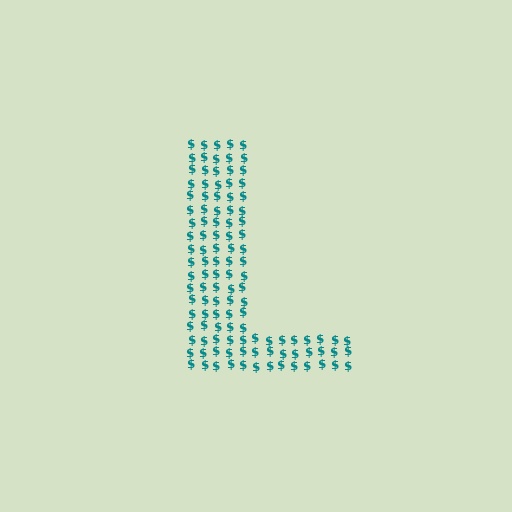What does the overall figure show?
The overall figure shows the letter L.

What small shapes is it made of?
It is made of small dollar signs.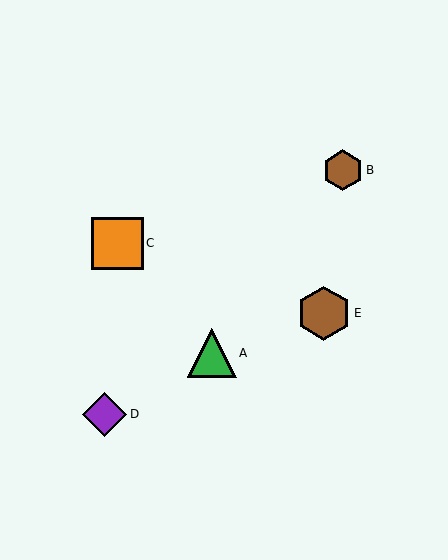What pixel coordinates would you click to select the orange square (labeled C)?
Click at (117, 243) to select the orange square C.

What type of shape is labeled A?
Shape A is a green triangle.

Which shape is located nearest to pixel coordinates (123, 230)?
The orange square (labeled C) at (117, 243) is nearest to that location.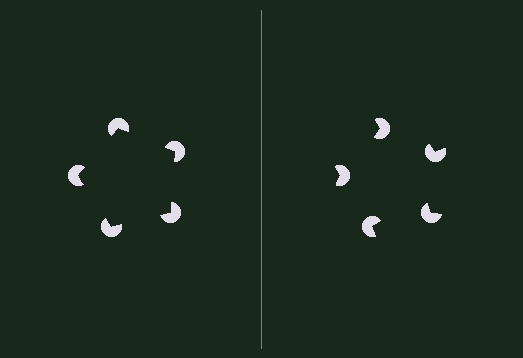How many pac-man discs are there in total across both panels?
10 — 5 on each side.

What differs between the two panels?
The pac-man discs are positioned identically on both sides; only the wedge orientations differ. On the left they align to a pentagon; on the right they are misaligned.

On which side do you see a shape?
An illusory pentagon appears on the left side. On the right side the wedge cuts are rotated, so no coherent shape forms.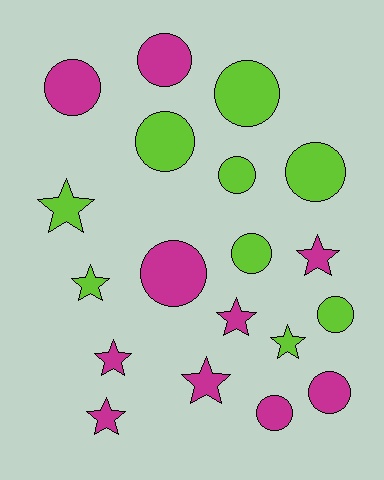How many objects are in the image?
There are 19 objects.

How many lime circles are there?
There are 6 lime circles.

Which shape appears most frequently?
Circle, with 11 objects.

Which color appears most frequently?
Magenta, with 10 objects.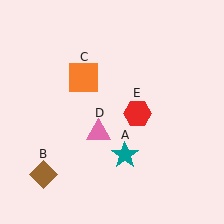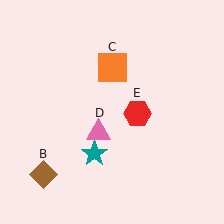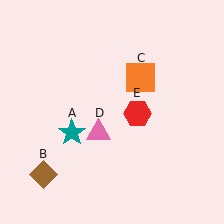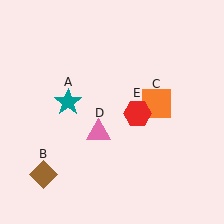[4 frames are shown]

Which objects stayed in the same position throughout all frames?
Brown diamond (object B) and pink triangle (object D) and red hexagon (object E) remained stationary.